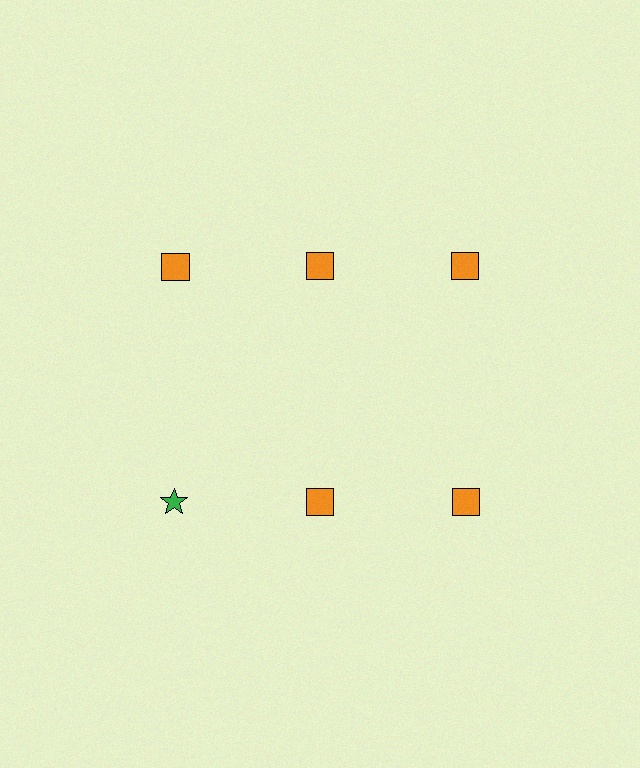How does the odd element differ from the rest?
It differs in both color (green instead of orange) and shape (star instead of square).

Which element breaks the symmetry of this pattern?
The green star in the second row, leftmost column breaks the symmetry. All other shapes are orange squares.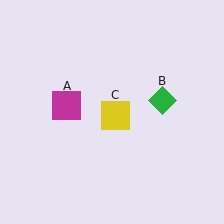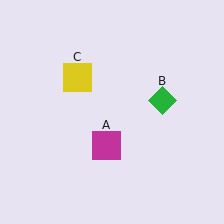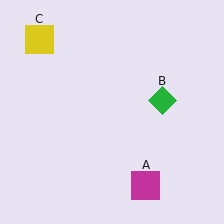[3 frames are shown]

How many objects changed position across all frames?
2 objects changed position: magenta square (object A), yellow square (object C).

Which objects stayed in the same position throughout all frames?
Green diamond (object B) remained stationary.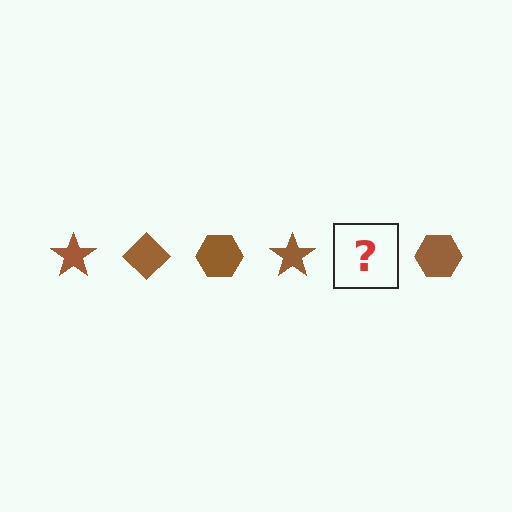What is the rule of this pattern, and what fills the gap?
The rule is that the pattern cycles through star, diamond, hexagon shapes in brown. The gap should be filled with a brown diamond.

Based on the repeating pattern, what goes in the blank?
The blank should be a brown diamond.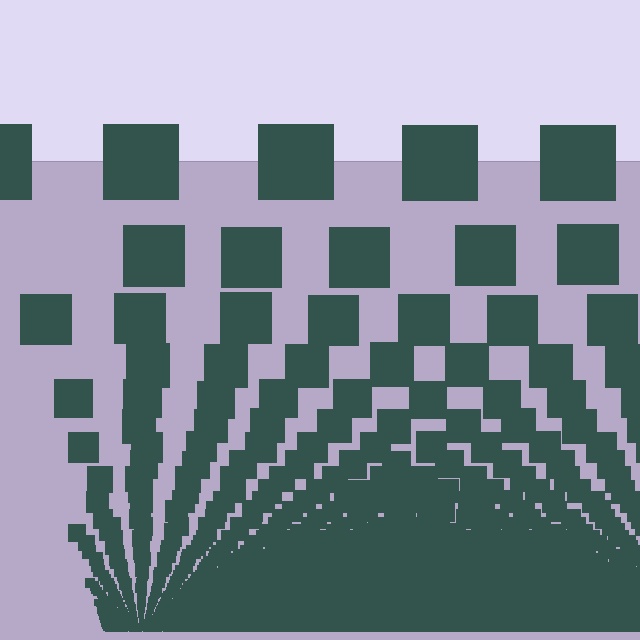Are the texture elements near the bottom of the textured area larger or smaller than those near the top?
Smaller. The gradient is inverted — elements near the bottom are smaller and denser.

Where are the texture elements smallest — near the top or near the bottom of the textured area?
Near the bottom.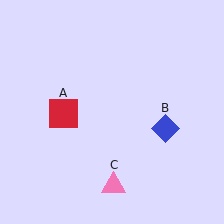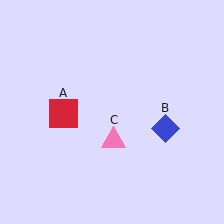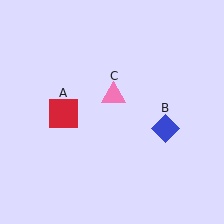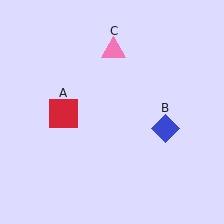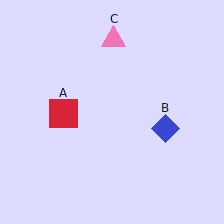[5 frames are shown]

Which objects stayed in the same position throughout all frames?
Red square (object A) and blue diamond (object B) remained stationary.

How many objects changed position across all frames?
1 object changed position: pink triangle (object C).